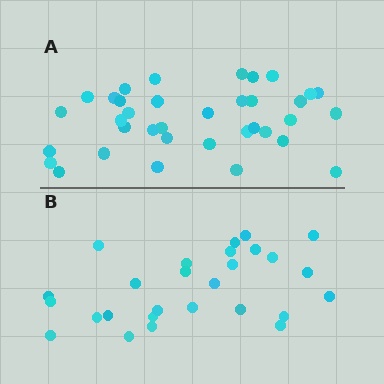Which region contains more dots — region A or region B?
Region A (the top region) has more dots.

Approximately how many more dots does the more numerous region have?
Region A has roughly 8 or so more dots than region B.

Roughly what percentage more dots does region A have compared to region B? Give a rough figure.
About 35% more.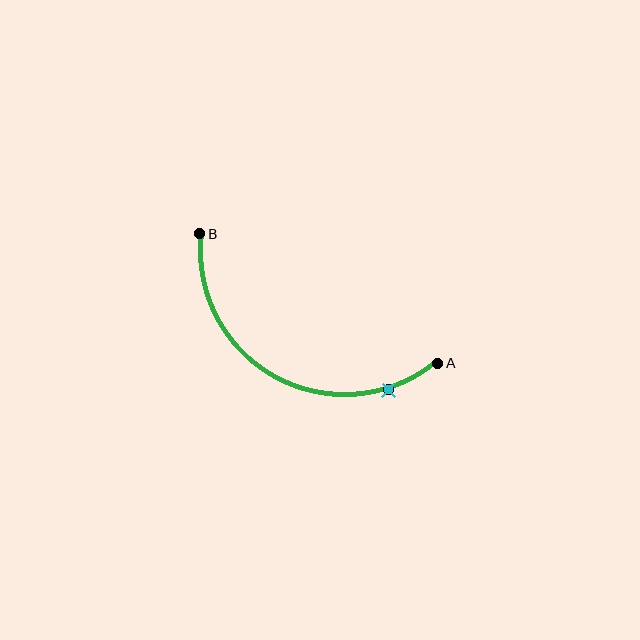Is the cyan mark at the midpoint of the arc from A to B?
No. The cyan mark lies on the arc but is closer to endpoint A. The arc midpoint would be at the point on the curve equidistant along the arc from both A and B.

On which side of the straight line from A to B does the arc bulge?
The arc bulges below the straight line connecting A and B.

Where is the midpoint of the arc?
The arc midpoint is the point on the curve farthest from the straight line joining A and B. It sits below that line.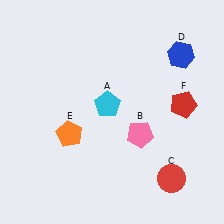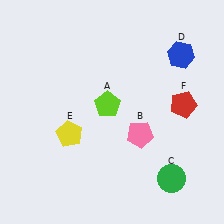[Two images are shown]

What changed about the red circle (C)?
In Image 1, C is red. In Image 2, it changed to green.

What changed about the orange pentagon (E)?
In Image 1, E is orange. In Image 2, it changed to yellow.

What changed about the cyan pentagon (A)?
In Image 1, A is cyan. In Image 2, it changed to lime.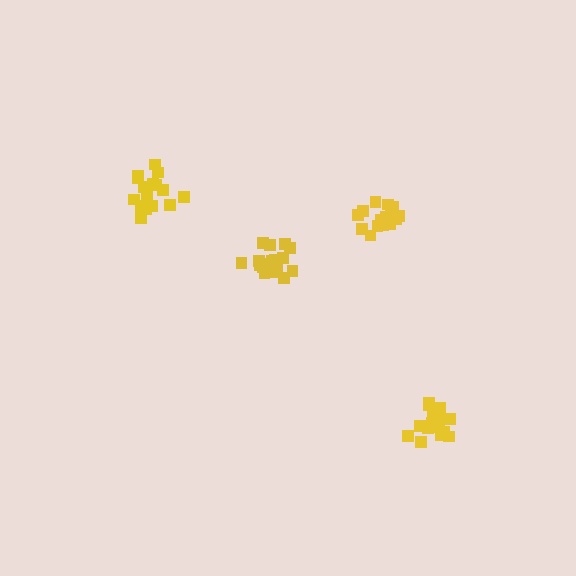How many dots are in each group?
Group 1: 17 dots, Group 2: 18 dots, Group 3: 21 dots, Group 4: 16 dots (72 total).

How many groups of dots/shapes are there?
There are 4 groups.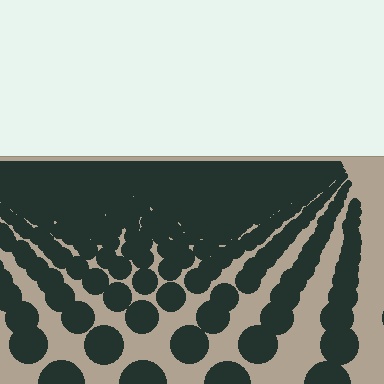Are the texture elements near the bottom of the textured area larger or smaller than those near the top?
Larger. Near the bottom, elements are closer to the viewer and appear at a bigger on-screen size.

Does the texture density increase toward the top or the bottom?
Density increases toward the top.